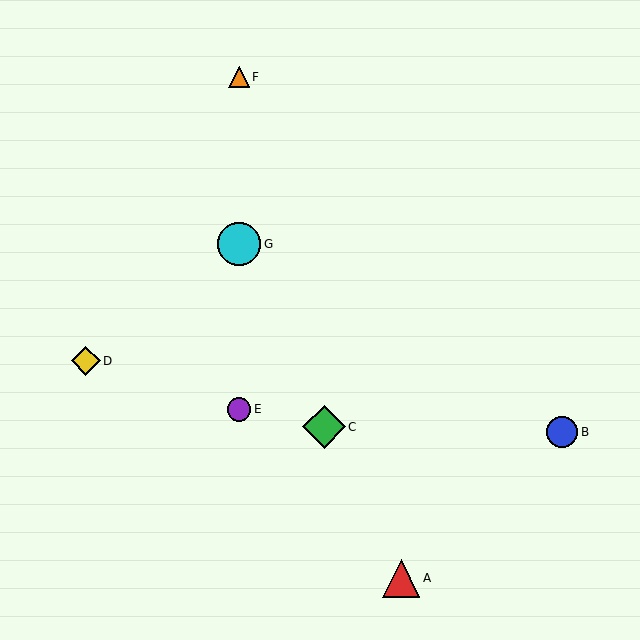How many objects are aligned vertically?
3 objects (E, F, G) are aligned vertically.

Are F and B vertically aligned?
No, F is at x≈239 and B is at x≈562.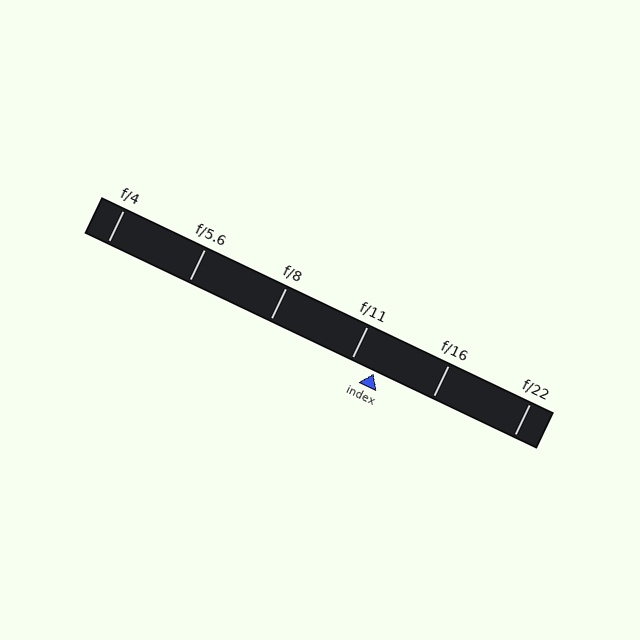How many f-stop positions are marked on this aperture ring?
There are 6 f-stop positions marked.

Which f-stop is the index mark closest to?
The index mark is closest to f/11.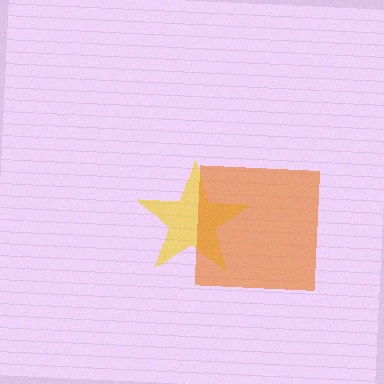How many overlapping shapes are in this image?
There are 2 overlapping shapes in the image.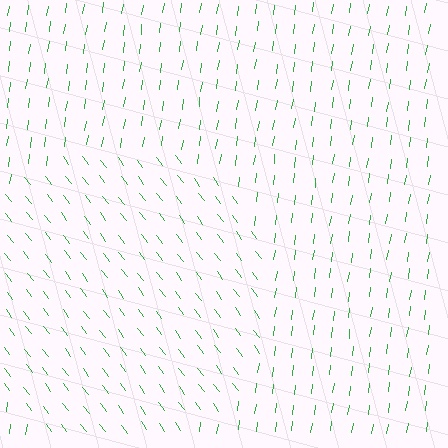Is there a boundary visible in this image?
Yes, there is a texture boundary formed by a change in line orientation.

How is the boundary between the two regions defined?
The boundary is defined purely by a change in line orientation (approximately 45 degrees difference). All lines are the same color and thickness.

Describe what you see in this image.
The image is filled with small green line segments. A circle region in the image has lines oriented differently from the surrounding lines, creating a visible texture boundary.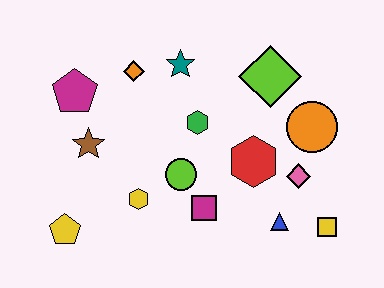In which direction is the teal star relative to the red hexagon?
The teal star is above the red hexagon.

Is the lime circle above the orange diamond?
No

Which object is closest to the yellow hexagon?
The lime circle is closest to the yellow hexagon.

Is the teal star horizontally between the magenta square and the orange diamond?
Yes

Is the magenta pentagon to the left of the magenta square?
Yes